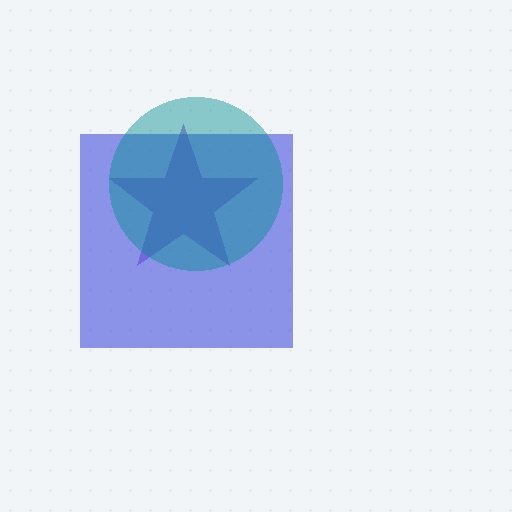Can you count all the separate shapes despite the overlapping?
Yes, there are 3 separate shapes.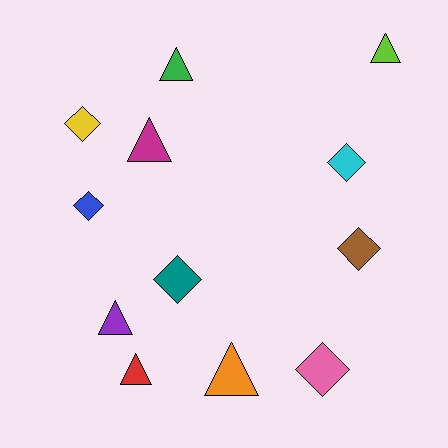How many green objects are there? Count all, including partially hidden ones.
There is 1 green object.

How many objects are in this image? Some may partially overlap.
There are 12 objects.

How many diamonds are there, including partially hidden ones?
There are 6 diamonds.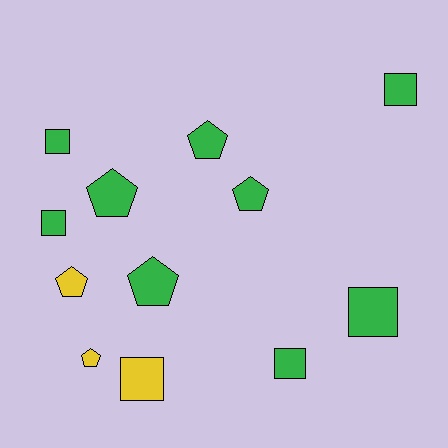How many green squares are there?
There are 5 green squares.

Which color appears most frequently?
Green, with 9 objects.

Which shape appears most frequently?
Square, with 6 objects.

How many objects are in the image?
There are 12 objects.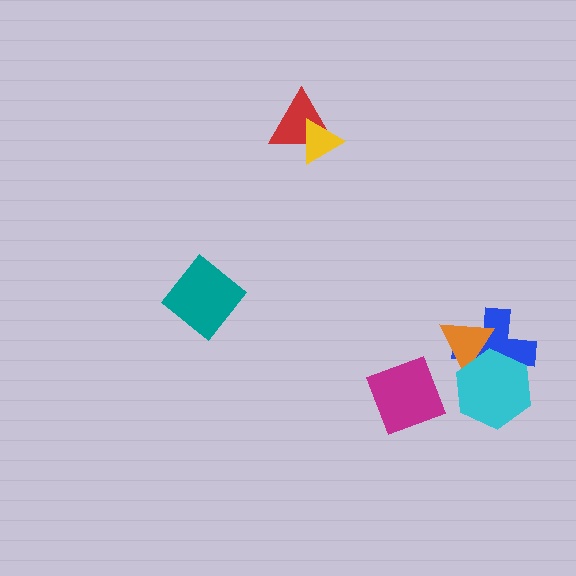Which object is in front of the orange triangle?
The cyan hexagon is in front of the orange triangle.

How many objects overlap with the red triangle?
1 object overlaps with the red triangle.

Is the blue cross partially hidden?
Yes, it is partially covered by another shape.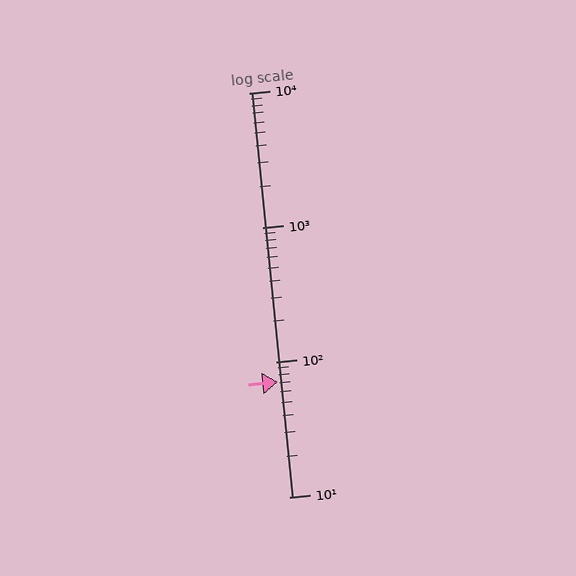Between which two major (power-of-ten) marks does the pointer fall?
The pointer is between 10 and 100.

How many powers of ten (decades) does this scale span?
The scale spans 3 decades, from 10 to 10000.